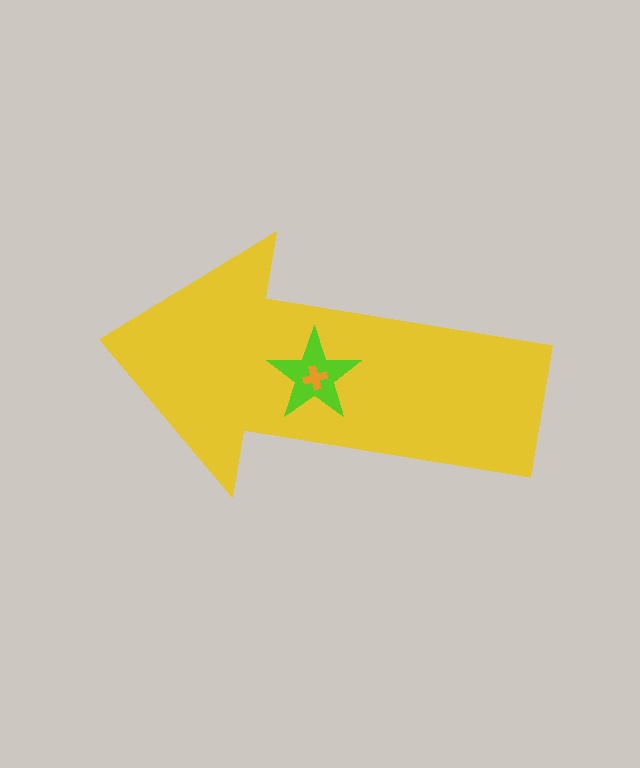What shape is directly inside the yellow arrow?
The lime star.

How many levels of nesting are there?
3.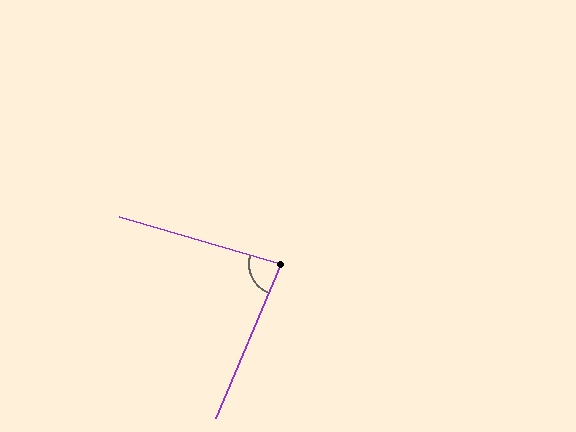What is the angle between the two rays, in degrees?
Approximately 83 degrees.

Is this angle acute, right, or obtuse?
It is acute.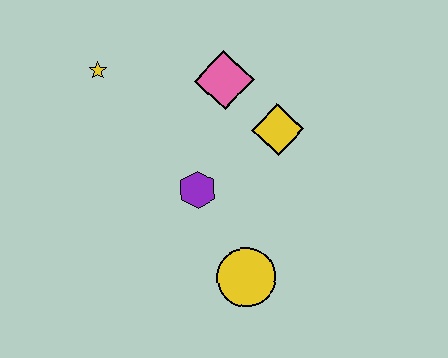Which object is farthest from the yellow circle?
The yellow star is farthest from the yellow circle.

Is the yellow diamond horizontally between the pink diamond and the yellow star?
No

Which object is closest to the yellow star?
The pink diamond is closest to the yellow star.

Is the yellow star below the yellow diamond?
No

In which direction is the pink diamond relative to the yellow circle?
The pink diamond is above the yellow circle.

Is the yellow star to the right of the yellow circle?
No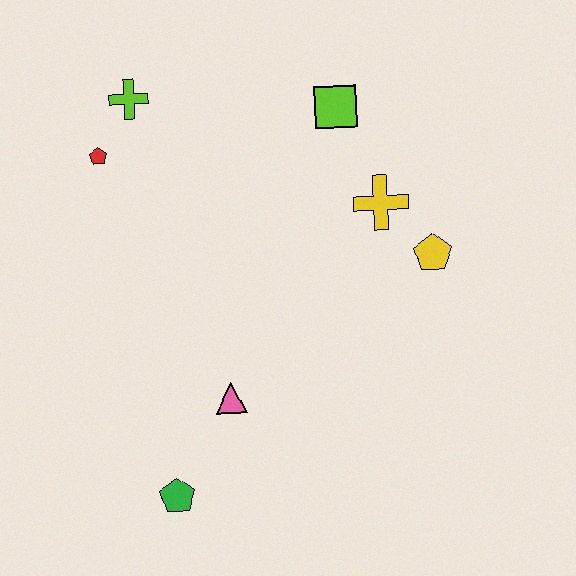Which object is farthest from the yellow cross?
The green pentagon is farthest from the yellow cross.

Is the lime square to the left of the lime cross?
No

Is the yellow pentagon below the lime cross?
Yes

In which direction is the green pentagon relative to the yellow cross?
The green pentagon is below the yellow cross.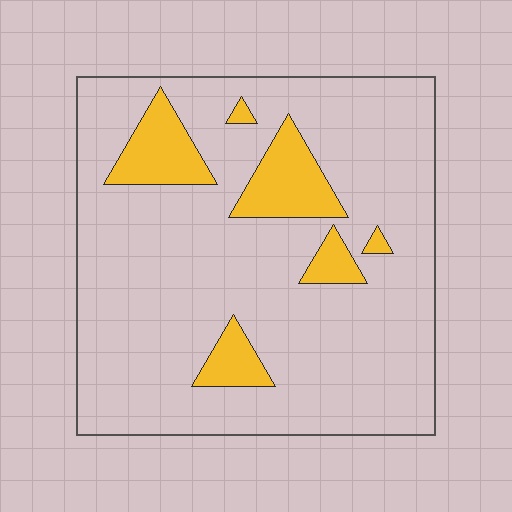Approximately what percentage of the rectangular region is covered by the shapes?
Approximately 15%.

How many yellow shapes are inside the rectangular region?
6.